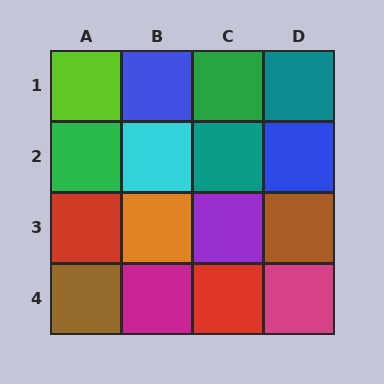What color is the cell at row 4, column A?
Brown.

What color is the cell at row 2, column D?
Blue.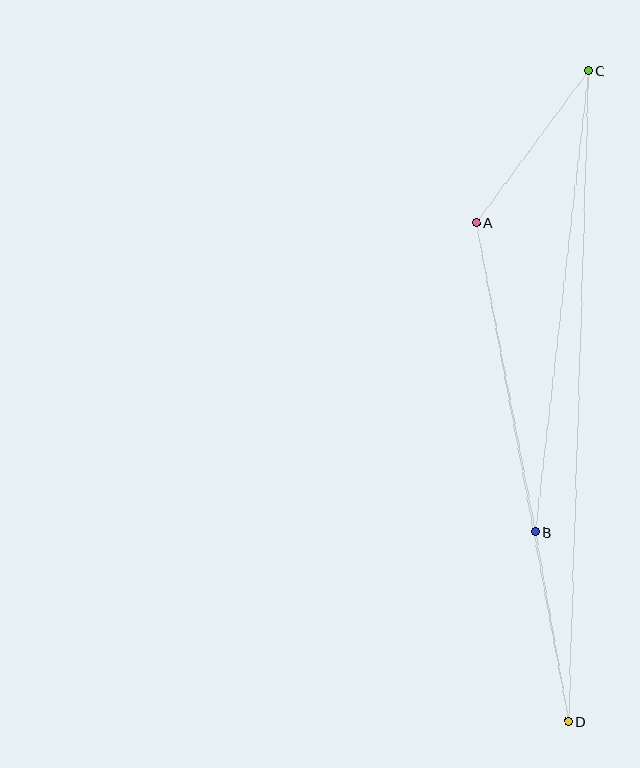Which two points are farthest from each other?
Points C and D are farthest from each other.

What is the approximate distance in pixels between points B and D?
The distance between B and D is approximately 193 pixels.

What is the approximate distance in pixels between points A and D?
The distance between A and D is approximately 508 pixels.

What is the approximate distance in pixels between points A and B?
The distance between A and B is approximately 315 pixels.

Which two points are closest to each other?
Points A and C are closest to each other.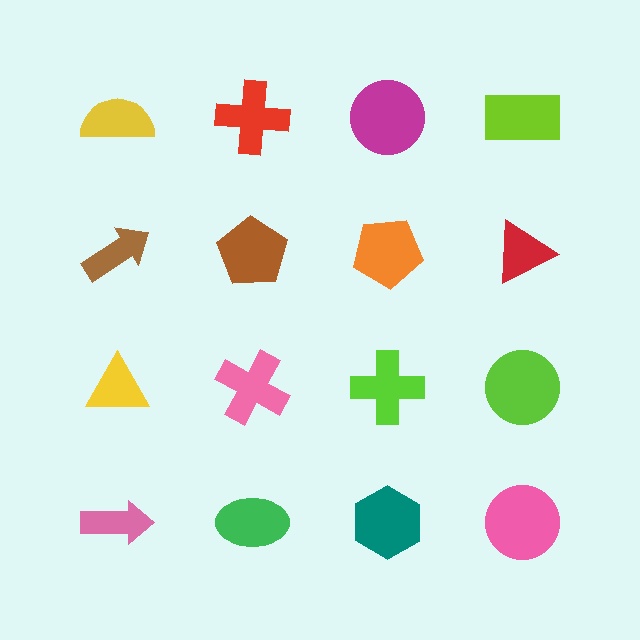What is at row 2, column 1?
A brown arrow.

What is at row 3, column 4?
A lime circle.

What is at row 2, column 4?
A red triangle.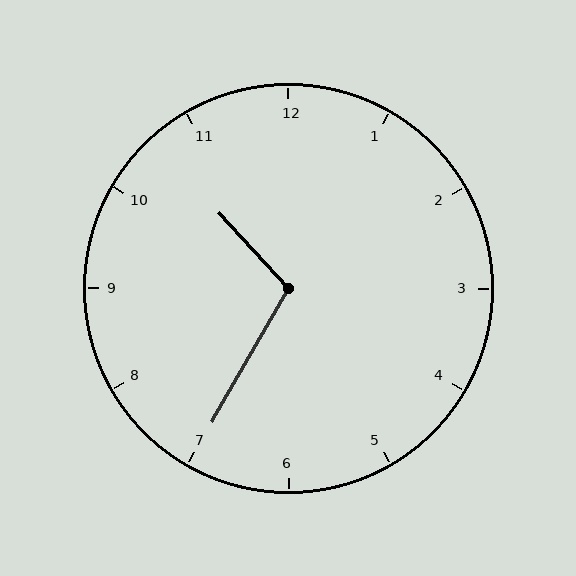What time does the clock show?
10:35.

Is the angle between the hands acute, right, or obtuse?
It is obtuse.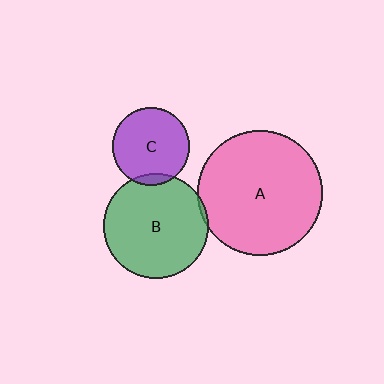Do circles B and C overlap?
Yes.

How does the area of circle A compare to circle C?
Approximately 2.6 times.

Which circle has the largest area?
Circle A (pink).